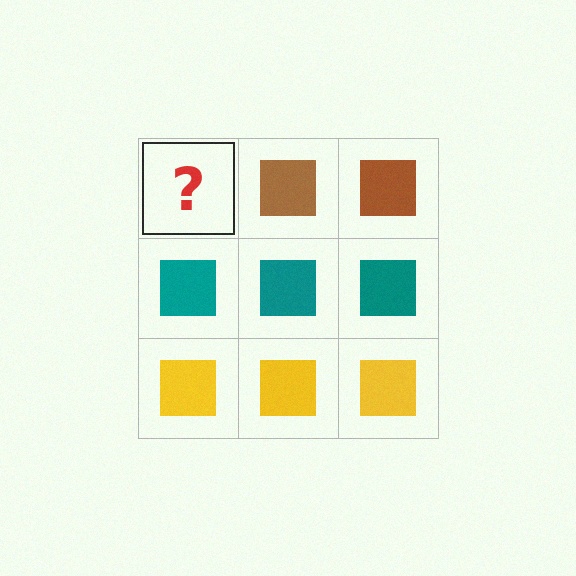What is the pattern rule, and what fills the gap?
The rule is that each row has a consistent color. The gap should be filled with a brown square.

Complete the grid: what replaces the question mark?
The question mark should be replaced with a brown square.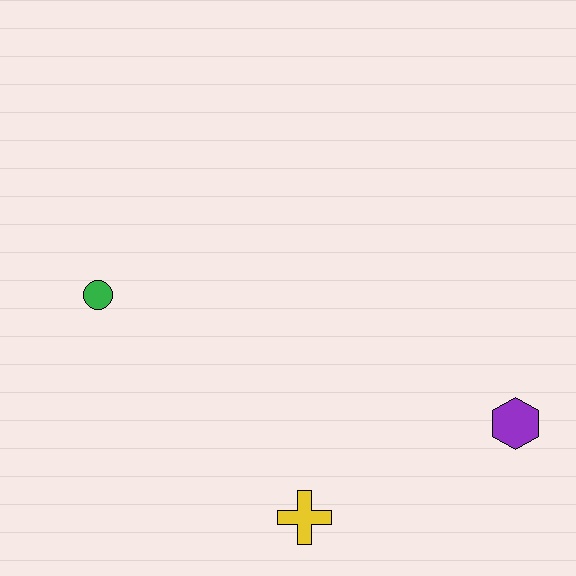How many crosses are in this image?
There is 1 cross.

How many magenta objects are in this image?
There are no magenta objects.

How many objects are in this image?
There are 3 objects.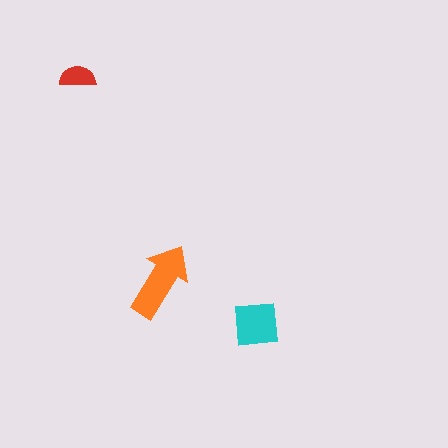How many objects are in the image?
There are 3 objects in the image.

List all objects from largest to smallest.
The orange arrow, the cyan square, the red semicircle.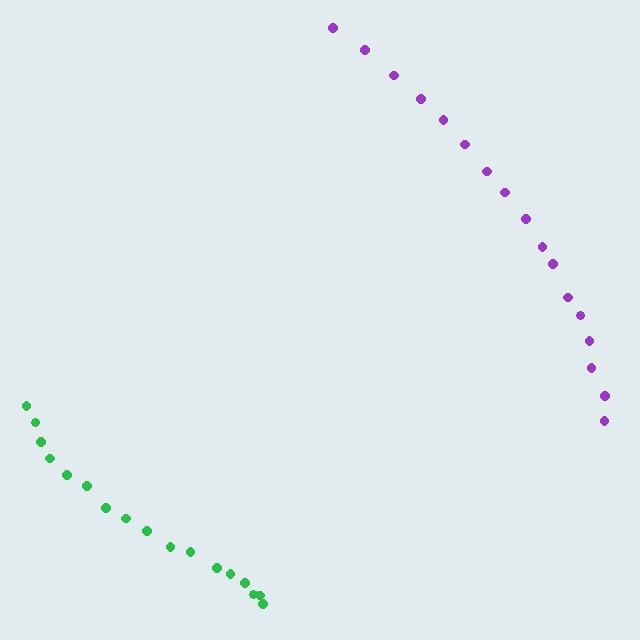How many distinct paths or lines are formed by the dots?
There are 2 distinct paths.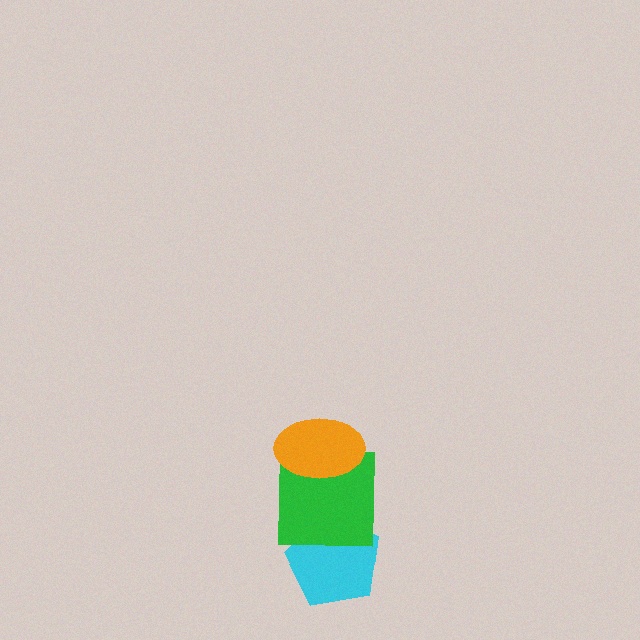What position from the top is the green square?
The green square is 2nd from the top.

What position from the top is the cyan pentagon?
The cyan pentagon is 3rd from the top.